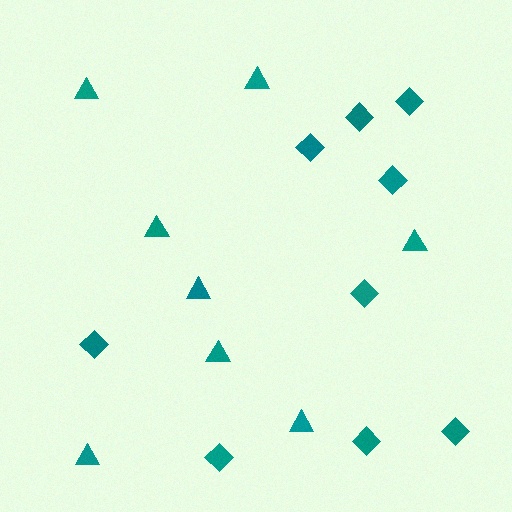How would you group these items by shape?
There are 2 groups: one group of diamonds (9) and one group of triangles (8).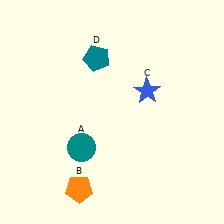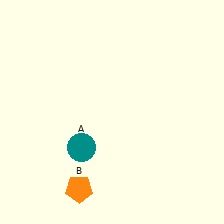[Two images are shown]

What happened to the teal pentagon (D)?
The teal pentagon (D) was removed in Image 2. It was in the top-left area of Image 1.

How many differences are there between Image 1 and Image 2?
There are 2 differences between the two images.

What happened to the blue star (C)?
The blue star (C) was removed in Image 2. It was in the top-right area of Image 1.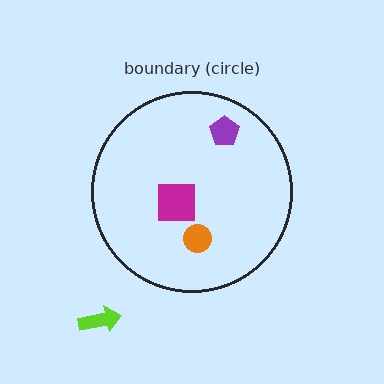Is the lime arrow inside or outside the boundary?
Outside.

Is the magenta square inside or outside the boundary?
Inside.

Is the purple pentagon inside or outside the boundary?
Inside.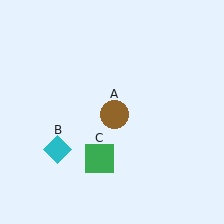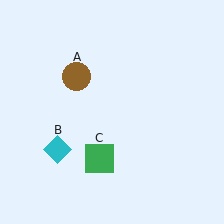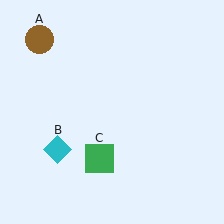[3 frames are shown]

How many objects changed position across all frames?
1 object changed position: brown circle (object A).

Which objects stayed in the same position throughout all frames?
Cyan diamond (object B) and green square (object C) remained stationary.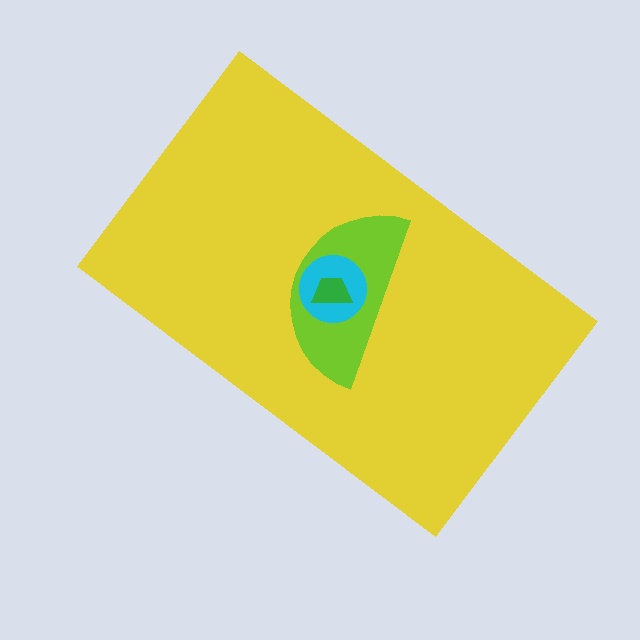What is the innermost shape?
The green trapezoid.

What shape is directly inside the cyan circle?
The green trapezoid.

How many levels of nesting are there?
4.